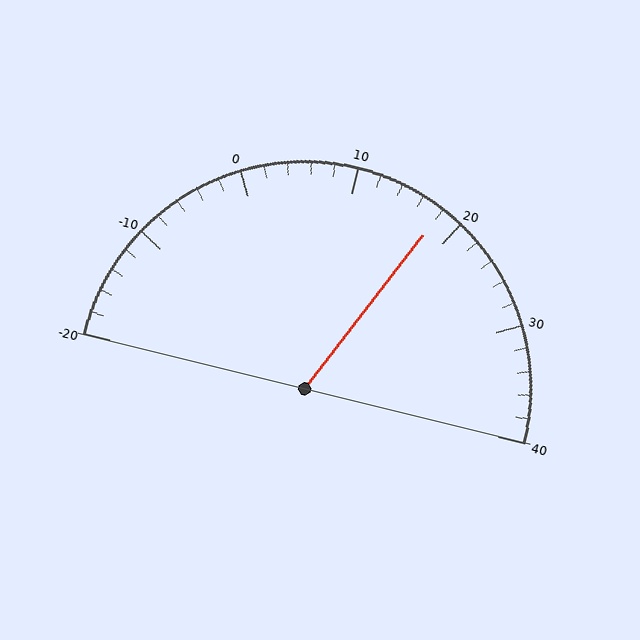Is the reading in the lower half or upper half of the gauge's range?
The reading is in the upper half of the range (-20 to 40).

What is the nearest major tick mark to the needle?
The nearest major tick mark is 20.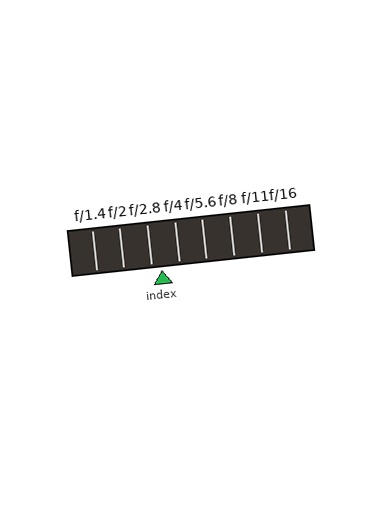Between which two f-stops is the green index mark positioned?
The index mark is between f/2.8 and f/4.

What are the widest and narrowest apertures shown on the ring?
The widest aperture shown is f/1.4 and the narrowest is f/16.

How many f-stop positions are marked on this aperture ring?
There are 8 f-stop positions marked.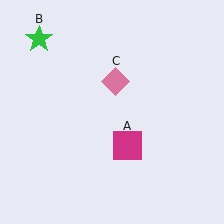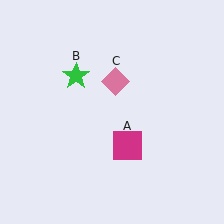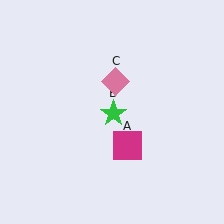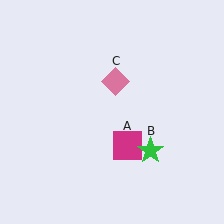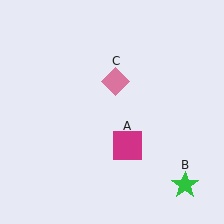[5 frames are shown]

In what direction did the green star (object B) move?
The green star (object B) moved down and to the right.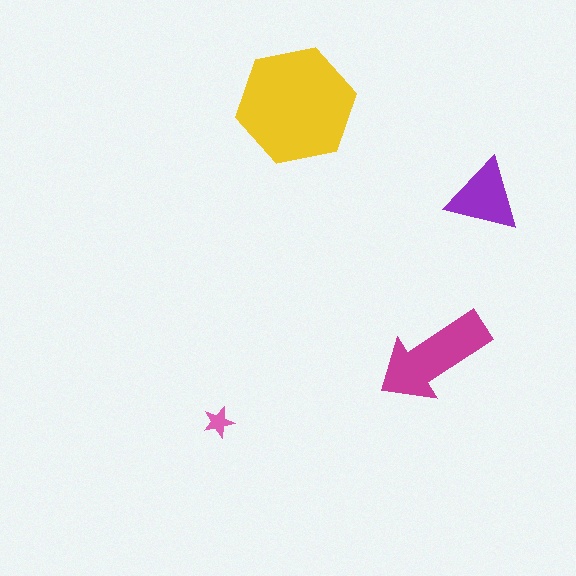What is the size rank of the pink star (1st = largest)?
4th.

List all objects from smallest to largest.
The pink star, the purple triangle, the magenta arrow, the yellow hexagon.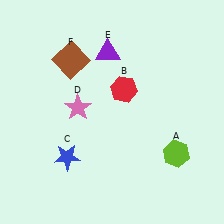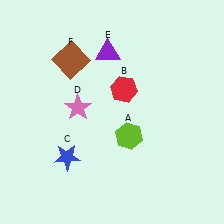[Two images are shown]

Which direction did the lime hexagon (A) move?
The lime hexagon (A) moved left.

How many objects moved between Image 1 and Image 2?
1 object moved between the two images.